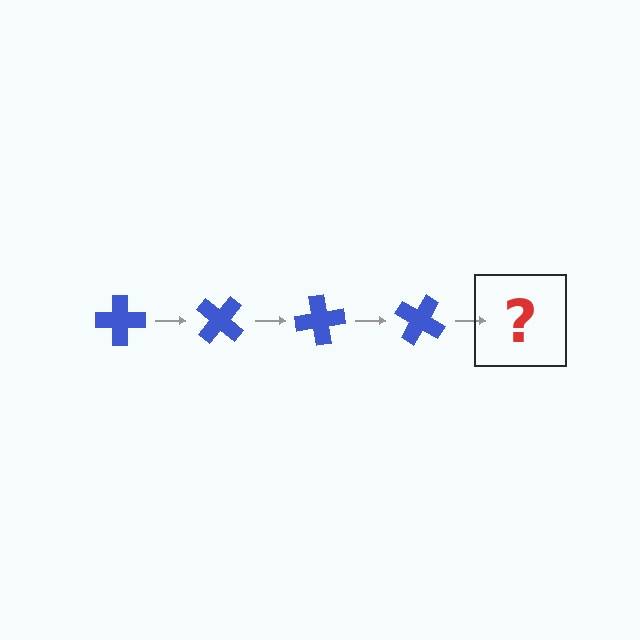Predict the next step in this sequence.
The next step is a blue cross rotated 160 degrees.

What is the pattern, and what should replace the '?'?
The pattern is that the cross rotates 40 degrees each step. The '?' should be a blue cross rotated 160 degrees.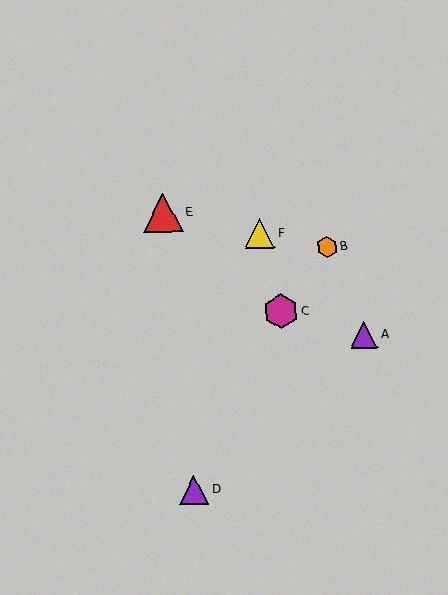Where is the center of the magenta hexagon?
The center of the magenta hexagon is at (281, 311).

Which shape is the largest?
The red triangle (labeled E) is the largest.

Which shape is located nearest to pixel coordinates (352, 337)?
The purple triangle (labeled A) at (364, 335) is nearest to that location.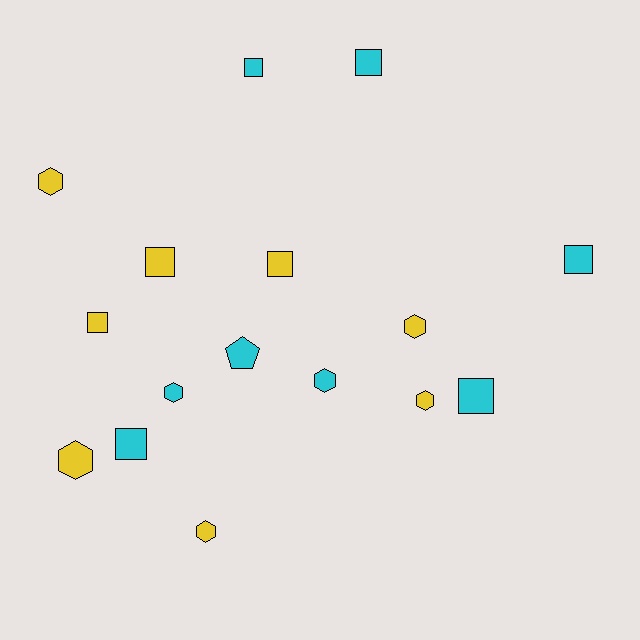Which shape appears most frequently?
Square, with 8 objects.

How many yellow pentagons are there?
There are no yellow pentagons.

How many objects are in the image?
There are 16 objects.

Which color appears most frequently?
Yellow, with 8 objects.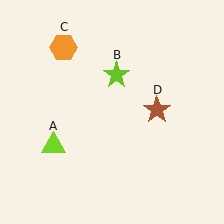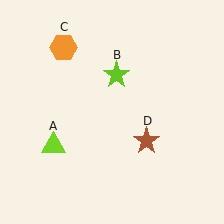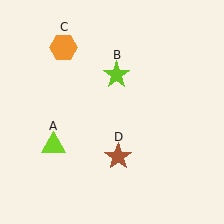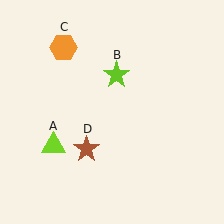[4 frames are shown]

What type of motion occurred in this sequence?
The brown star (object D) rotated clockwise around the center of the scene.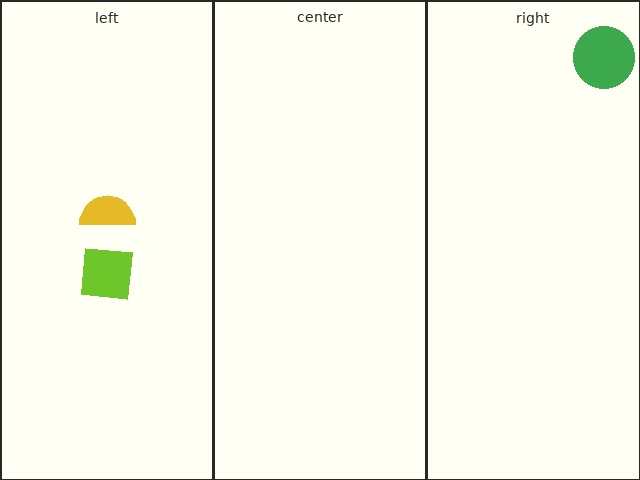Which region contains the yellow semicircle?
The left region.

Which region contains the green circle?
The right region.